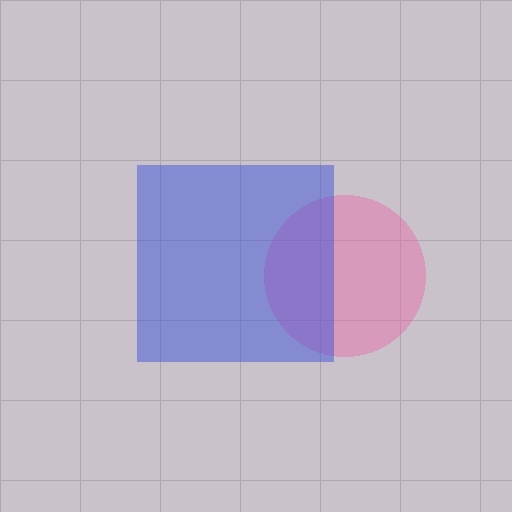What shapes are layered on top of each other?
The layered shapes are: a pink circle, a blue square.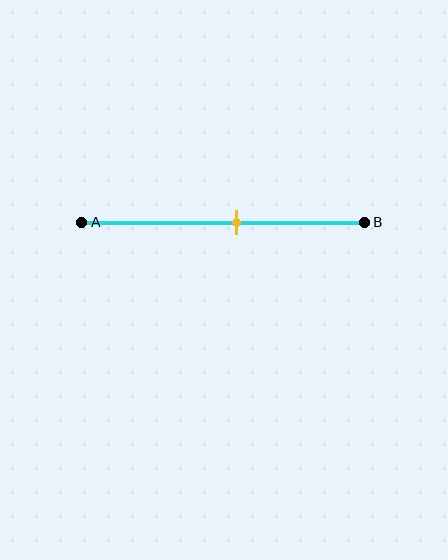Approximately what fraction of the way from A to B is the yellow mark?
The yellow mark is approximately 55% of the way from A to B.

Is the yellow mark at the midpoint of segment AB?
No, the mark is at about 55% from A, not at the 50% midpoint.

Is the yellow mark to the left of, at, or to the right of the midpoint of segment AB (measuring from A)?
The yellow mark is to the right of the midpoint of segment AB.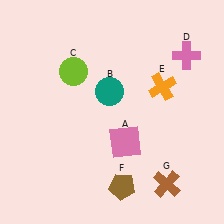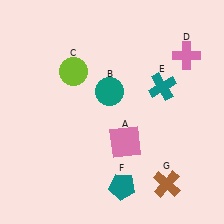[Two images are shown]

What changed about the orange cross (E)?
In Image 1, E is orange. In Image 2, it changed to teal.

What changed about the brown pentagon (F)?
In Image 1, F is brown. In Image 2, it changed to teal.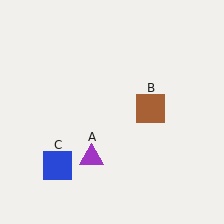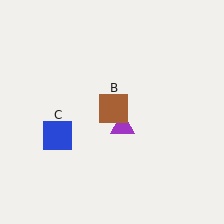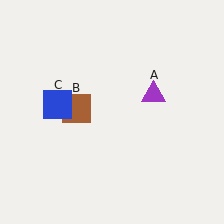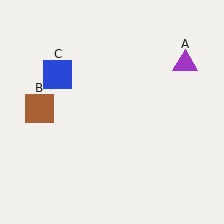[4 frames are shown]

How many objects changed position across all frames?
3 objects changed position: purple triangle (object A), brown square (object B), blue square (object C).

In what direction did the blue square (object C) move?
The blue square (object C) moved up.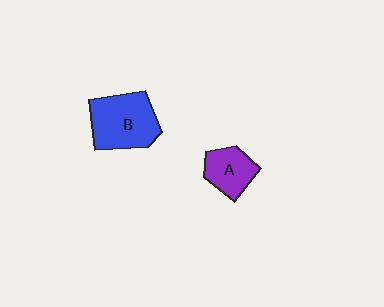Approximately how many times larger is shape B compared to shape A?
Approximately 1.7 times.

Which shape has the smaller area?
Shape A (purple).